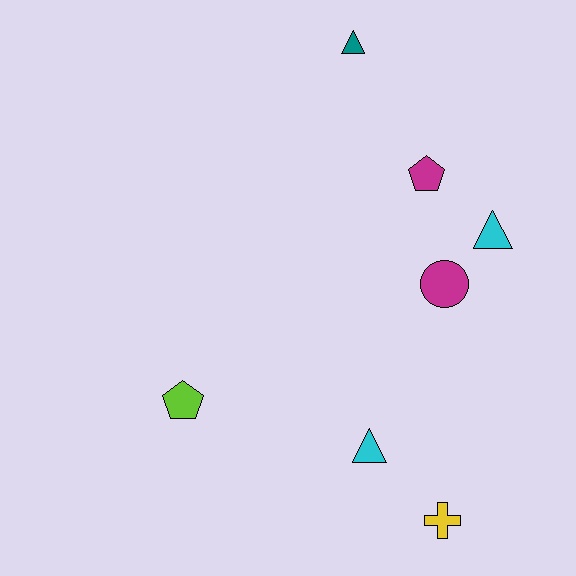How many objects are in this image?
There are 7 objects.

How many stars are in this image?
There are no stars.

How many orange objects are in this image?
There are no orange objects.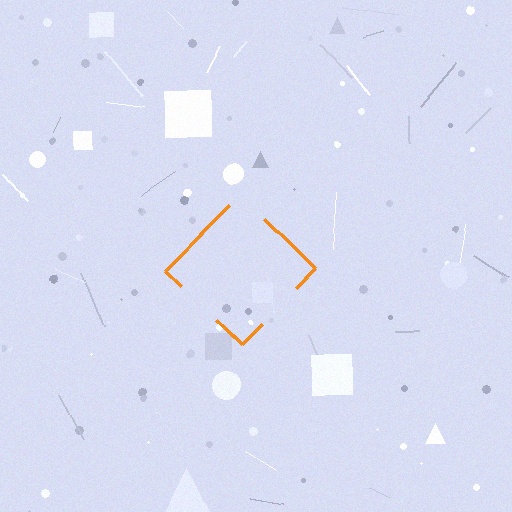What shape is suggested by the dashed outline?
The dashed outline suggests a diamond.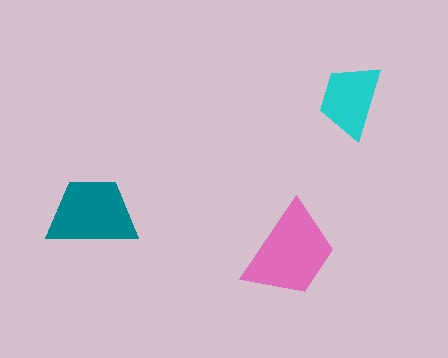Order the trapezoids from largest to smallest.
the pink one, the teal one, the cyan one.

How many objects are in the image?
There are 3 objects in the image.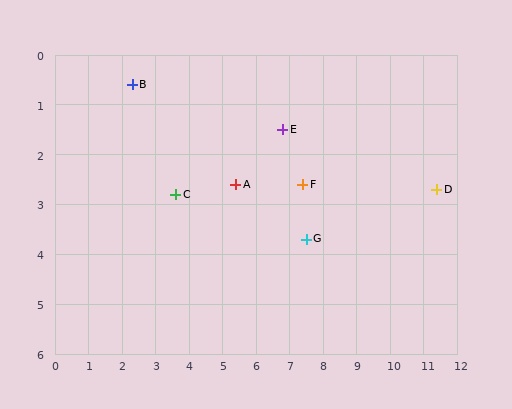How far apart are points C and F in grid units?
Points C and F are about 3.8 grid units apart.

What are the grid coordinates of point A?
Point A is at approximately (5.4, 2.6).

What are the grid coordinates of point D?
Point D is at approximately (11.4, 2.7).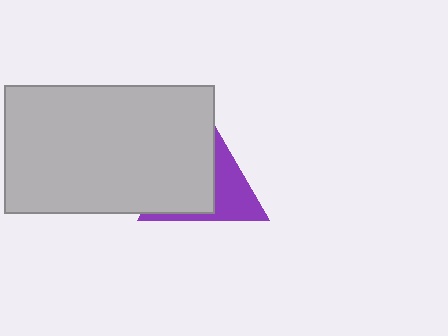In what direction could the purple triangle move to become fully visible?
The purple triangle could move right. That would shift it out from behind the light gray rectangle entirely.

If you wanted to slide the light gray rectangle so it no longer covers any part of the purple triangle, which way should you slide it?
Slide it left — that is the most direct way to separate the two shapes.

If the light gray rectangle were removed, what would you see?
You would see the complete purple triangle.